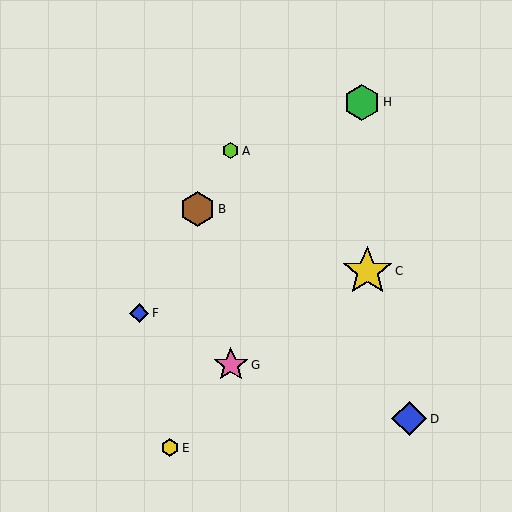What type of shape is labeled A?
Shape A is a lime hexagon.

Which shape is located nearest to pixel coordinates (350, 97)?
The green hexagon (labeled H) at (362, 102) is nearest to that location.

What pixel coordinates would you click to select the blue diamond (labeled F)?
Click at (139, 313) to select the blue diamond F.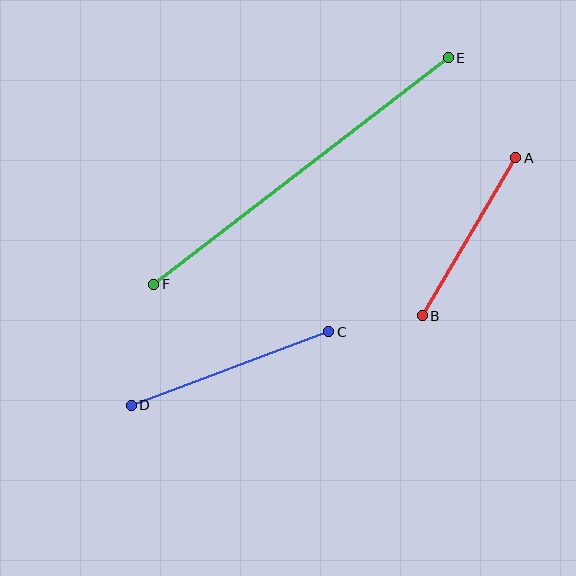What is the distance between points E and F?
The distance is approximately 371 pixels.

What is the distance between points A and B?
The distance is approximately 183 pixels.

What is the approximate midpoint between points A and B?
The midpoint is at approximately (469, 237) pixels.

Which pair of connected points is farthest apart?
Points E and F are farthest apart.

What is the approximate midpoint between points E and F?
The midpoint is at approximately (301, 171) pixels.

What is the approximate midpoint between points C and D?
The midpoint is at approximately (230, 369) pixels.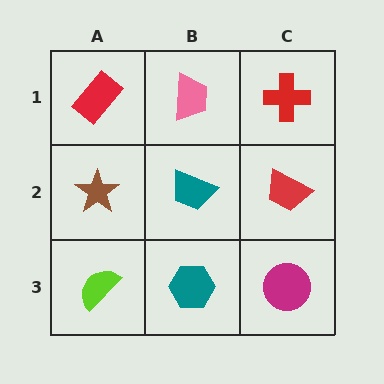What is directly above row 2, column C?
A red cross.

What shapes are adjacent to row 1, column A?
A brown star (row 2, column A), a pink trapezoid (row 1, column B).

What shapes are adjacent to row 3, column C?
A red trapezoid (row 2, column C), a teal hexagon (row 3, column B).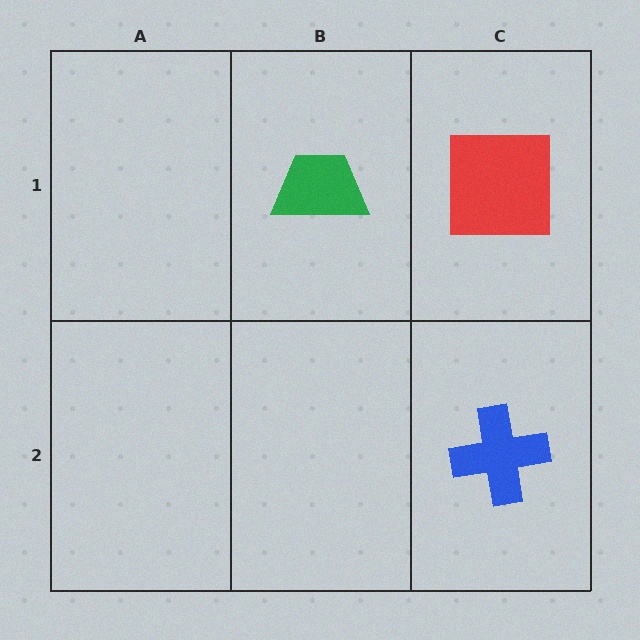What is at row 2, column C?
A blue cross.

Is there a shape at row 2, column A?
No, that cell is empty.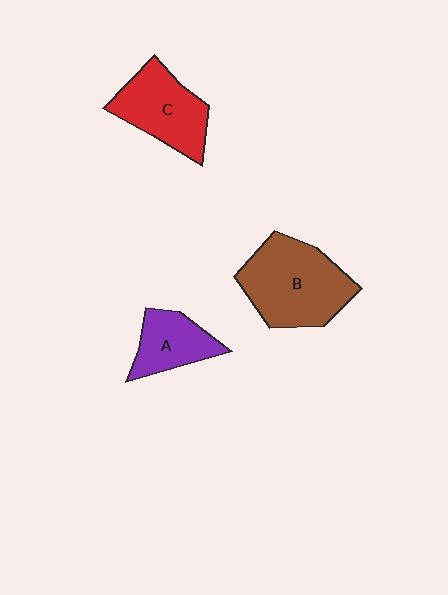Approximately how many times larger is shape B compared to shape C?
Approximately 1.3 times.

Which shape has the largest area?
Shape B (brown).